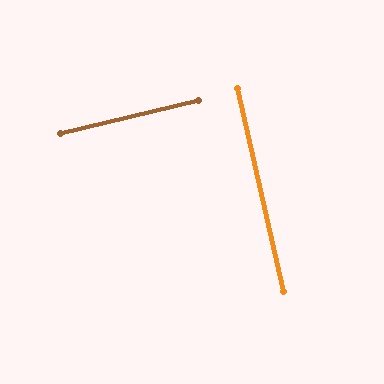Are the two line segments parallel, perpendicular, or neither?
Perpendicular — they meet at approximately 89°.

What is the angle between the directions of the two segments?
Approximately 89 degrees.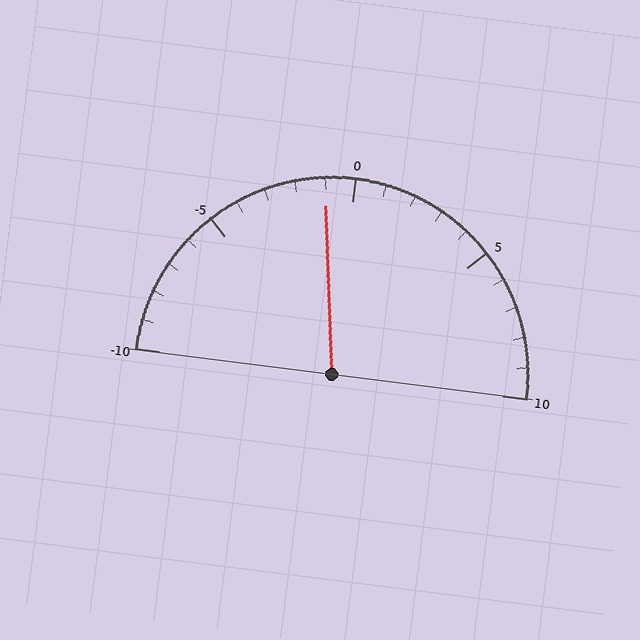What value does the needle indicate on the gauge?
The needle indicates approximately -1.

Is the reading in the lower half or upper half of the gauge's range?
The reading is in the lower half of the range (-10 to 10).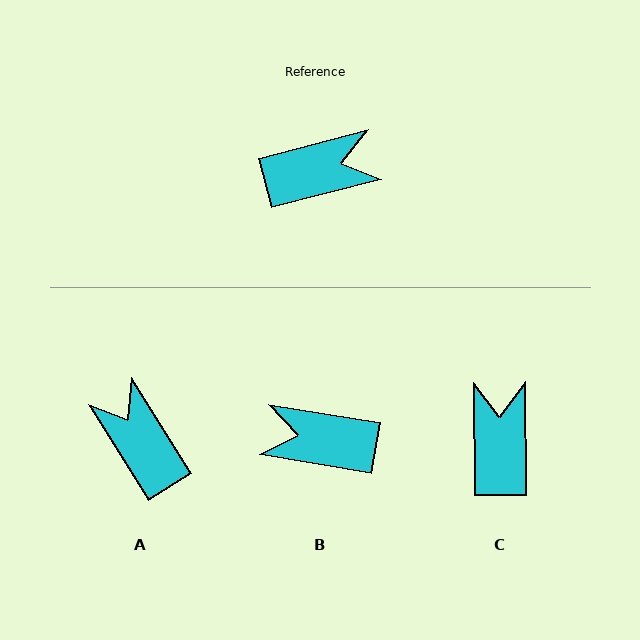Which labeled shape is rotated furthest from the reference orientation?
B, about 156 degrees away.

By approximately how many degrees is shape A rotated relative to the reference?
Approximately 108 degrees counter-clockwise.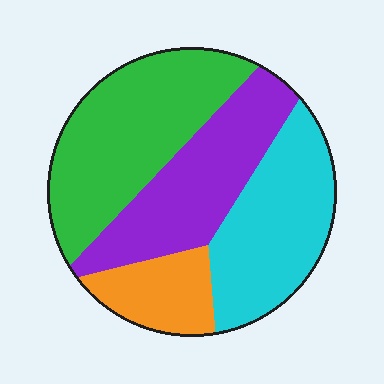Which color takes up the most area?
Green, at roughly 35%.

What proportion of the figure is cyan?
Cyan takes up about one quarter (1/4) of the figure.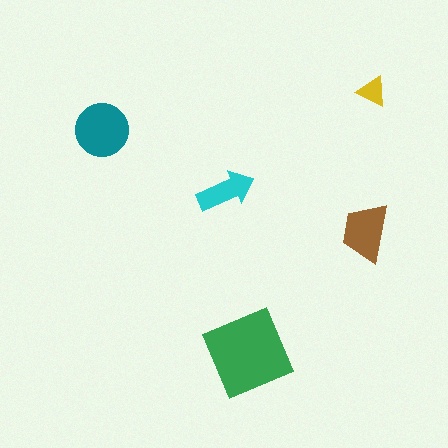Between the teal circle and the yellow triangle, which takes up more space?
The teal circle.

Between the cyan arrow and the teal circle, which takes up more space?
The teal circle.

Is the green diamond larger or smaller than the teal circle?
Larger.